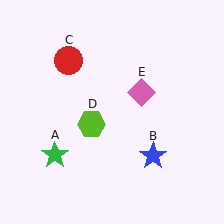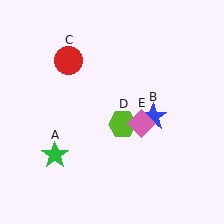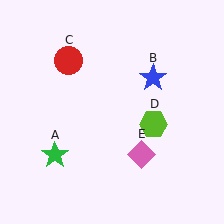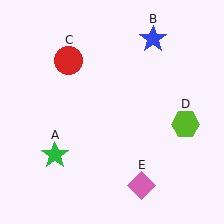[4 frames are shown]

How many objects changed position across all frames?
3 objects changed position: blue star (object B), lime hexagon (object D), pink diamond (object E).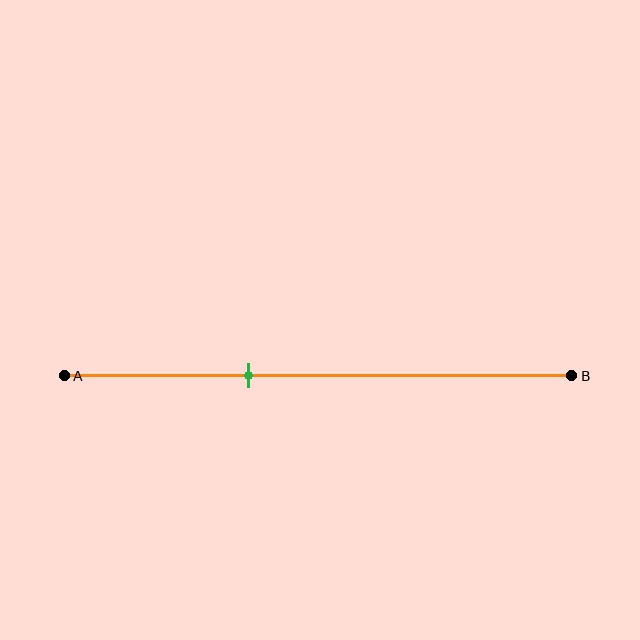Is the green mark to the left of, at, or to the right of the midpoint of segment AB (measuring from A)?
The green mark is to the left of the midpoint of segment AB.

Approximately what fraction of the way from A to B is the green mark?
The green mark is approximately 35% of the way from A to B.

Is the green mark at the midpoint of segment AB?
No, the mark is at about 35% from A, not at the 50% midpoint.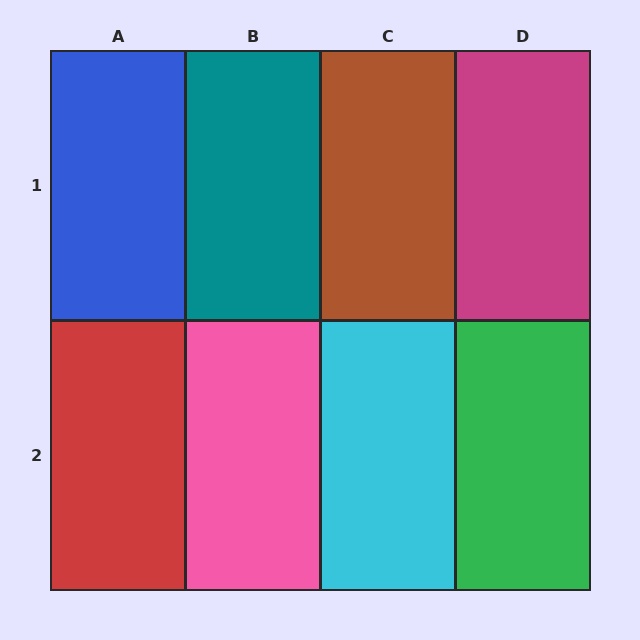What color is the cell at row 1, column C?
Brown.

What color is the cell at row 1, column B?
Teal.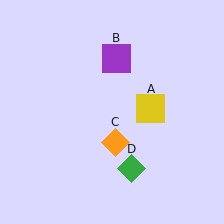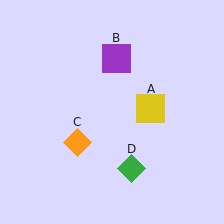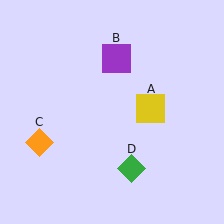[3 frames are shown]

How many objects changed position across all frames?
1 object changed position: orange diamond (object C).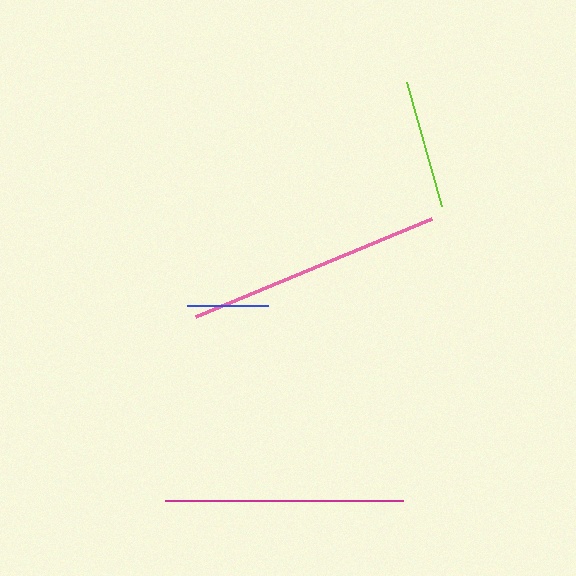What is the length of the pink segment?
The pink segment is approximately 256 pixels long.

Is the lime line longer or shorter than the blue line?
The lime line is longer than the blue line.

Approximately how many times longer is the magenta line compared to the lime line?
The magenta line is approximately 1.8 times the length of the lime line.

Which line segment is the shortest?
The blue line is the shortest at approximately 81 pixels.